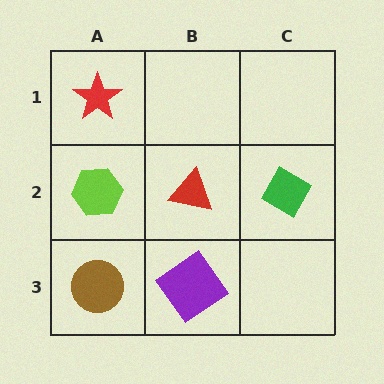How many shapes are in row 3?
2 shapes.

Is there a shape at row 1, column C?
No, that cell is empty.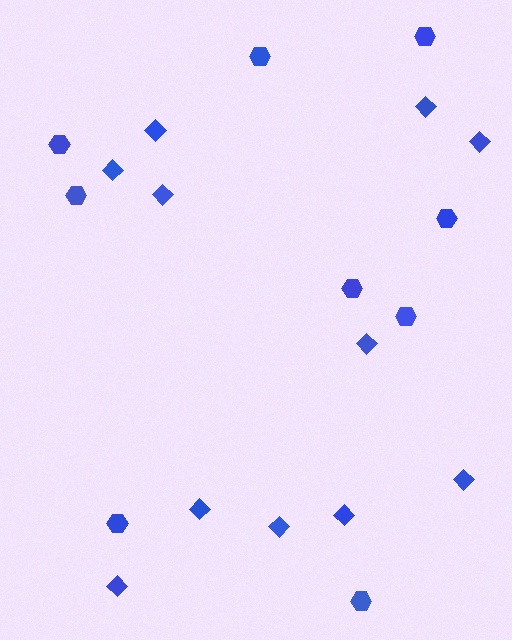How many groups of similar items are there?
There are 2 groups: one group of diamonds (11) and one group of hexagons (9).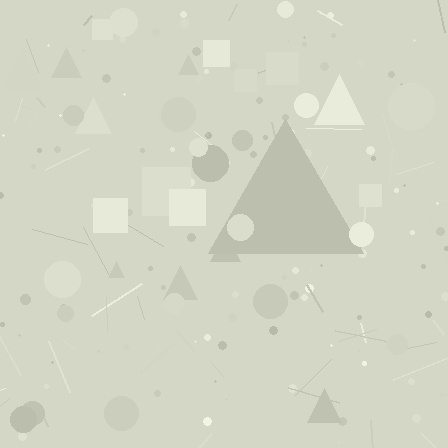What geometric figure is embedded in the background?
A triangle is embedded in the background.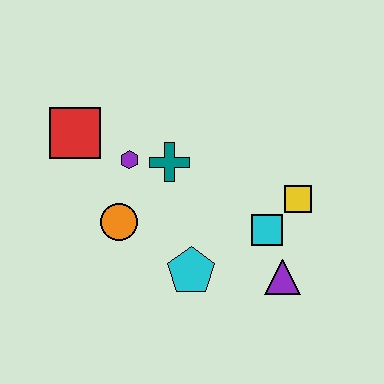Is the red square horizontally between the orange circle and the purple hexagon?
No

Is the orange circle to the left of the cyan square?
Yes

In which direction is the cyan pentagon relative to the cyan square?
The cyan pentagon is to the left of the cyan square.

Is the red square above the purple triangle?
Yes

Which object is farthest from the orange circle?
The yellow square is farthest from the orange circle.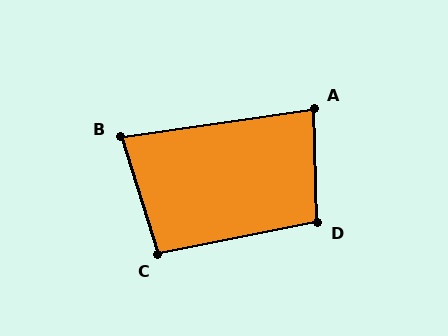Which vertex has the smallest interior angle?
B, at approximately 80 degrees.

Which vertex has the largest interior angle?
D, at approximately 100 degrees.